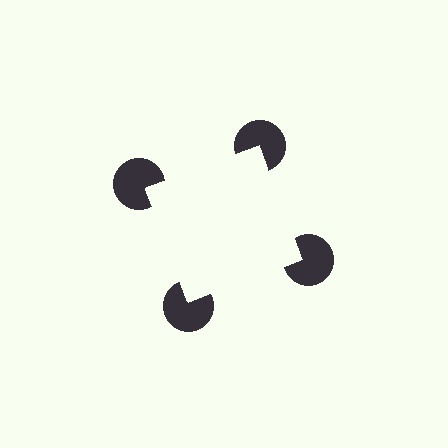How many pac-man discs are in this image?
There are 4 — one at each vertex of the illusory square.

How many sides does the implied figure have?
4 sides.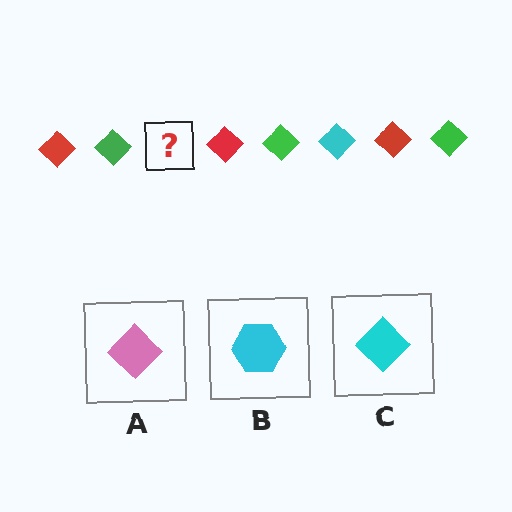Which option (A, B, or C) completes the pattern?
C.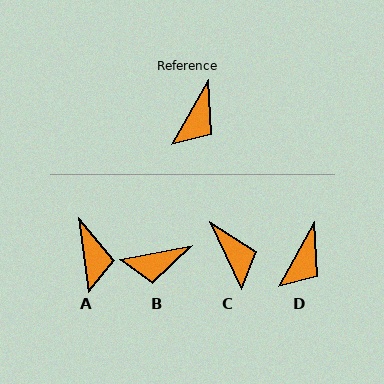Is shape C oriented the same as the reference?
No, it is off by about 54 degrees.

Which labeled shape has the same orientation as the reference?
D.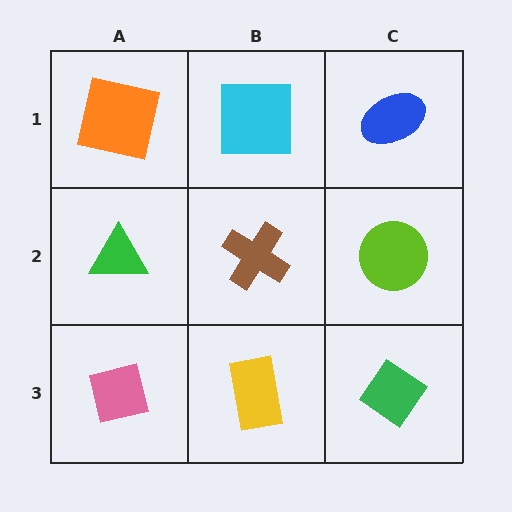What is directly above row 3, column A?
A green triangle.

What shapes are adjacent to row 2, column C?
A blue ellipse (row 1, column C), a green diamond (row 3, column C), a brown cross (row 2, column B).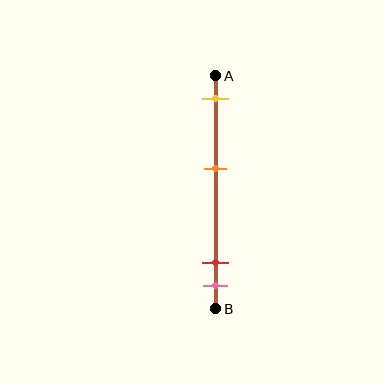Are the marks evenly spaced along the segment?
No, the marks are not evenly spaced.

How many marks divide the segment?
There are 4 marks dividing the segment.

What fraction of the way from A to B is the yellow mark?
The yellow mark is approximately 10% (0.1) of the way from A to B.